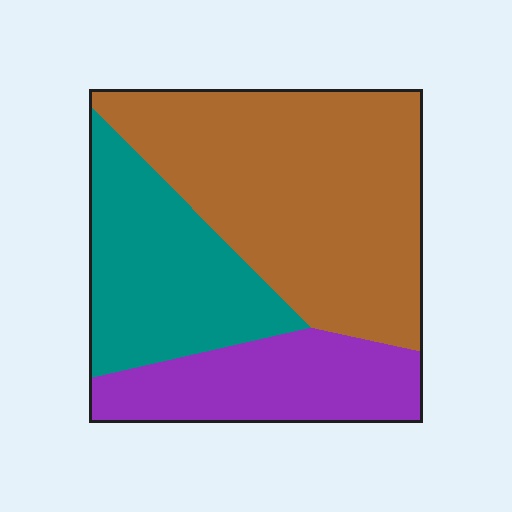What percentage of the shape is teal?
Teal covers roughly 25% of the shape.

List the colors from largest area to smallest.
From largest to smallest: brown, teal, purple.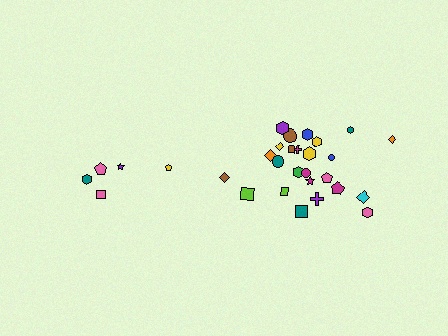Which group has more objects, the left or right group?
The right group.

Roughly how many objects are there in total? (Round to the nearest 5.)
Roughly 30 objects in total.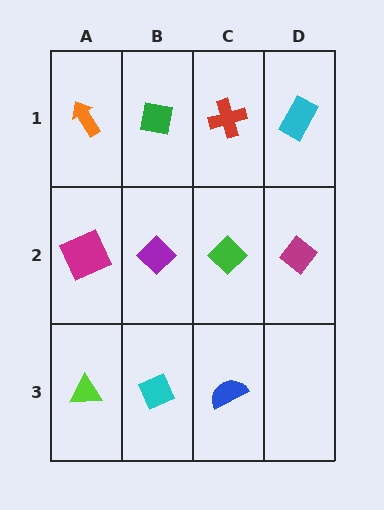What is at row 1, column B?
A green square.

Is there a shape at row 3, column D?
No, that cell is empty.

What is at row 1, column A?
An orange arrow.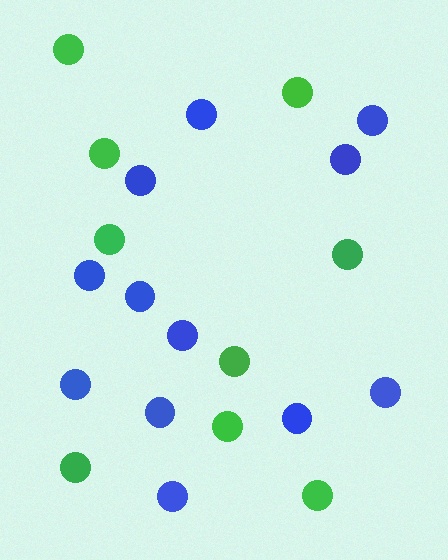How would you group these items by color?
There are 2 groups: one group of green circles (9) and one group of blue circles (12).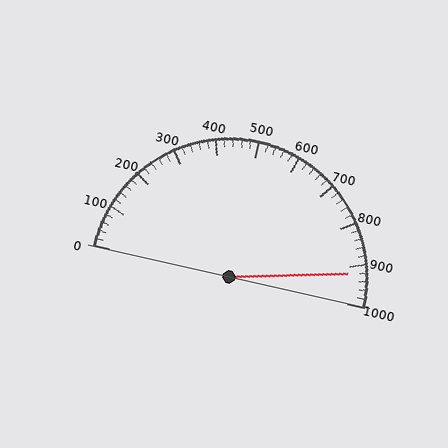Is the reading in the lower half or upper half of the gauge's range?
The reading is in the upper half of the range (0 to 1000).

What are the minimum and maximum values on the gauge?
The gauge ranges from 0 to 1000.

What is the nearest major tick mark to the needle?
The nearest major tick mark is 900.